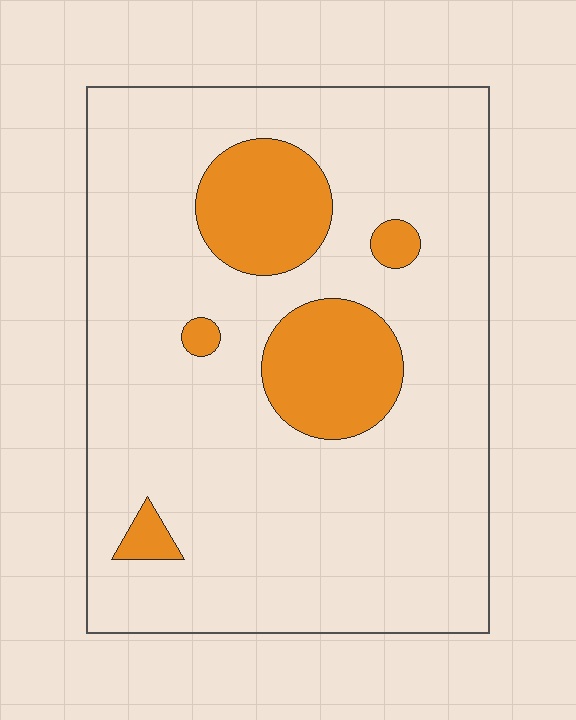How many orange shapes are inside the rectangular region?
5.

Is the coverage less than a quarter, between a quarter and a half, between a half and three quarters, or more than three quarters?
Less than a quarter.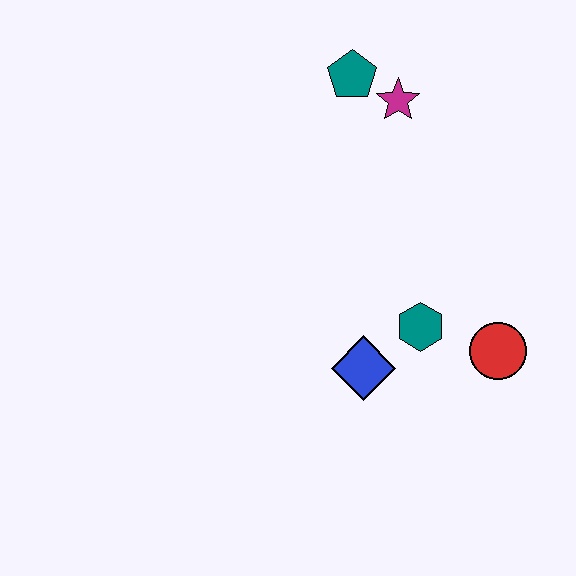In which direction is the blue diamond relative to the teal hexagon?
The blue diamond is to the left of the teal hexagon.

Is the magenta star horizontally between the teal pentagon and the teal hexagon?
Yes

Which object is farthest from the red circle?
The teal pentagon is farthest from the red circle.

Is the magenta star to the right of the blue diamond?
Yes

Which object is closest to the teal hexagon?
The blue diamond is closest to the teal hexagon.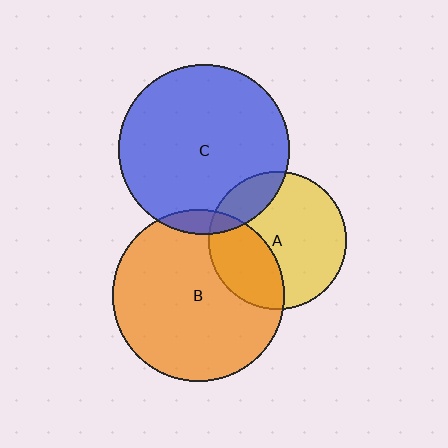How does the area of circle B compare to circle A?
Approximately 1.5 times.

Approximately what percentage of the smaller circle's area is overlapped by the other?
Approximately 35%.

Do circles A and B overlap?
Yes.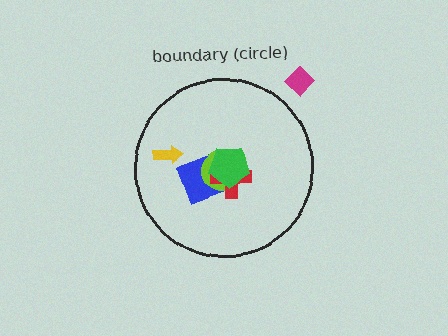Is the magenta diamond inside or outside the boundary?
Outside.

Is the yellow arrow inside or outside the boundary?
Inside.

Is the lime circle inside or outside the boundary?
Inside.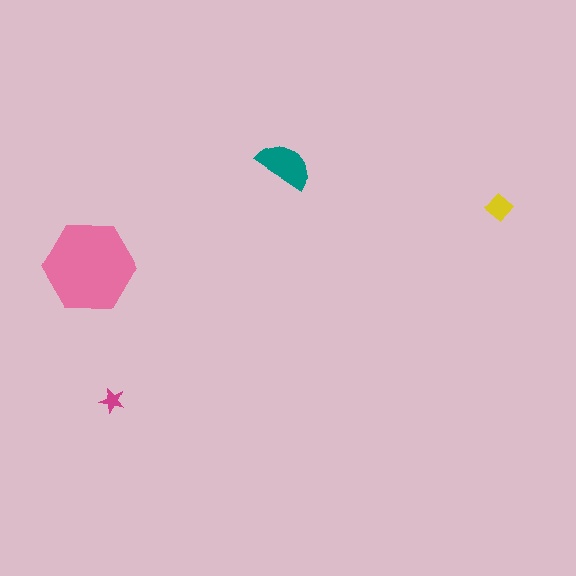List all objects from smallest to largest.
The magenta star, the yellow diamond, the teal semicircle, the pink hexagon.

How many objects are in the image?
There are 4 objects in the image.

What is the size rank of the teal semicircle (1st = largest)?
2nd.